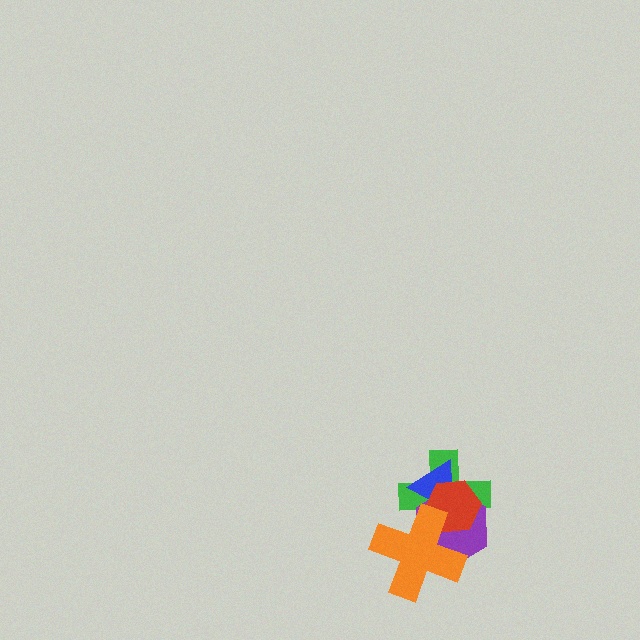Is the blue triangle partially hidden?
Yes, it is partially covered by another shape.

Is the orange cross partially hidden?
No, no other shape covers it.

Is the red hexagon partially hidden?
Yes, it is partially covered by another shape.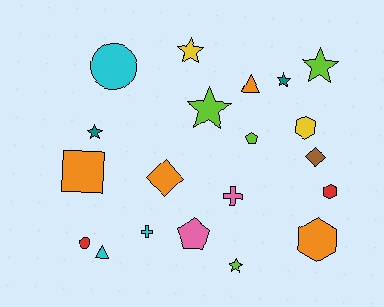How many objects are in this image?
There are 20 objects.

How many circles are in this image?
There are 2 circles.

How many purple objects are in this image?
There are no purple objects.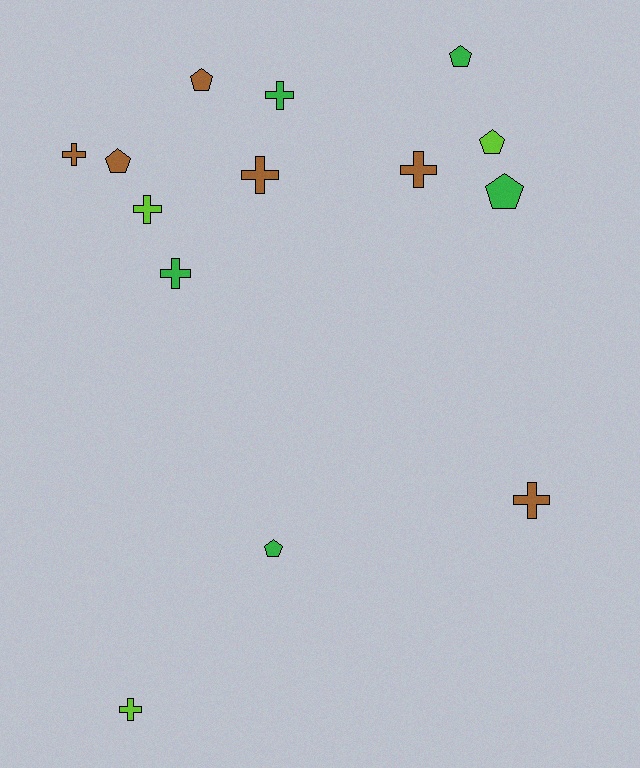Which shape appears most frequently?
Cross, with 8 objects.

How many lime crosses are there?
There are 2 lime crosses.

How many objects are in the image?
There are 14 objects.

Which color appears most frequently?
Brown, with 6 objects.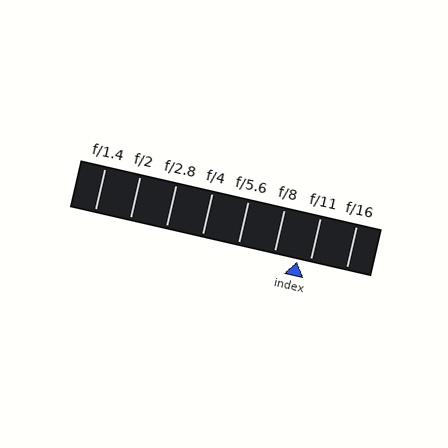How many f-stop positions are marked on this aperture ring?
There are 8 f-stop positions marked.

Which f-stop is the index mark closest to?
The index mark is closest to f/11.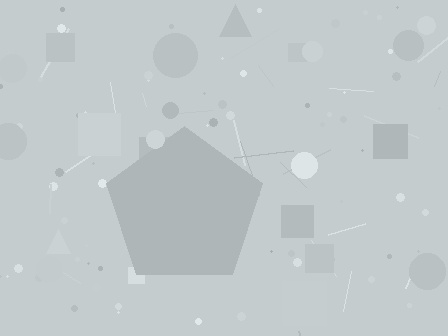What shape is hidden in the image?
A pentagon is hidden in the image.